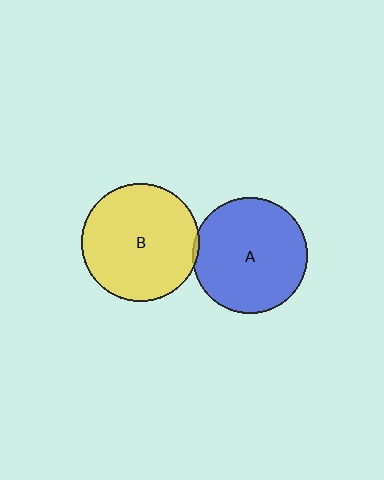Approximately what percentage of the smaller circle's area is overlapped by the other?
Approximately 5%.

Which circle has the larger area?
Circle B (yellow).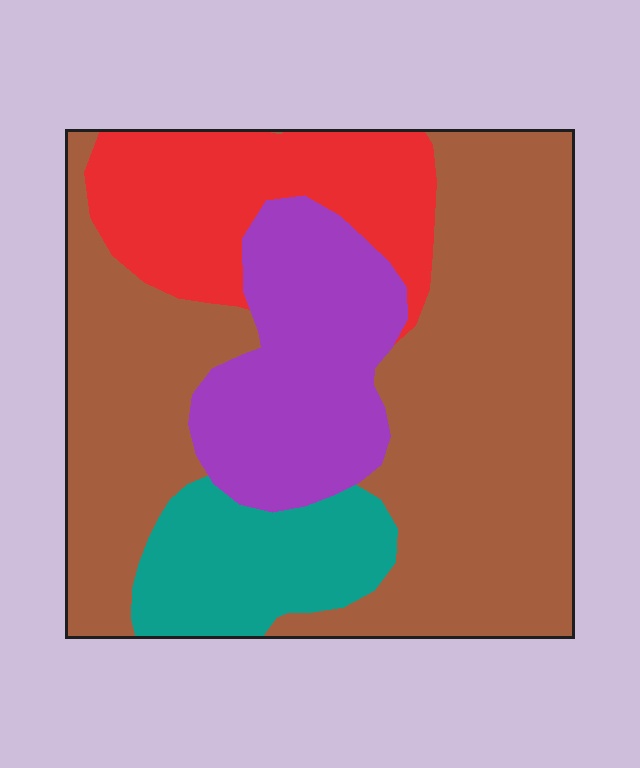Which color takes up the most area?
Brown, at roughly 55%.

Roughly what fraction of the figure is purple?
Purple takes up about one sixth (1/6) of the figure.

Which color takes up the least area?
Teal, at roughly 10%.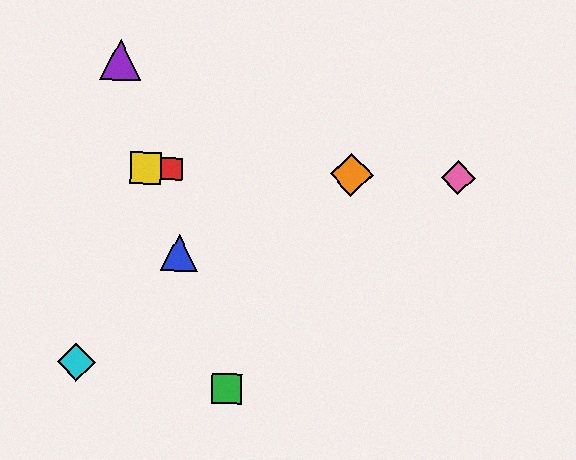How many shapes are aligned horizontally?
4 shapes (the red square, the yellow square, the orange diamond, the pink diamond) are aligned horizontally.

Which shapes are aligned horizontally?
The red square, the yellow square, the orange diamond, the pink diamond are aligned horizontally.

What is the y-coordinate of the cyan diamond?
The cyan diamond is at y≈362.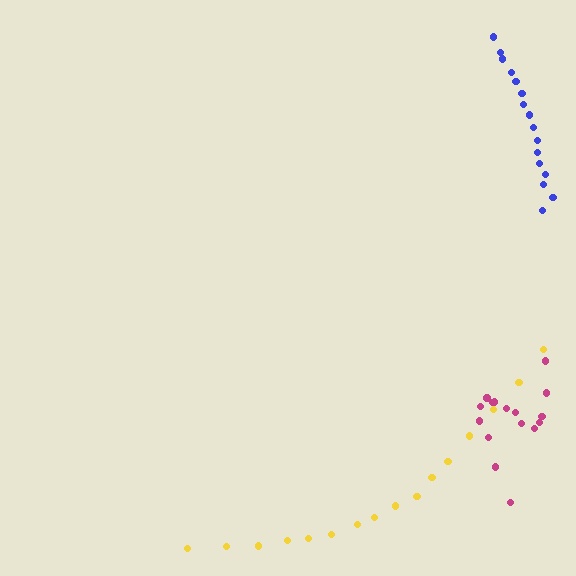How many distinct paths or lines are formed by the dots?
There are 3 distinct paths.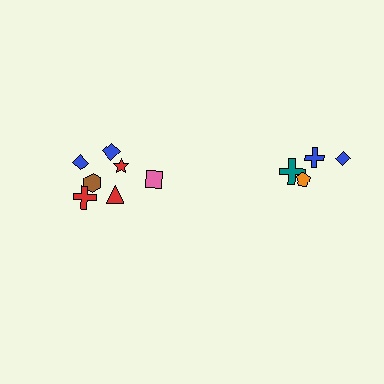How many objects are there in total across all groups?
There are 11 objects.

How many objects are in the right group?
There are 4 objects.